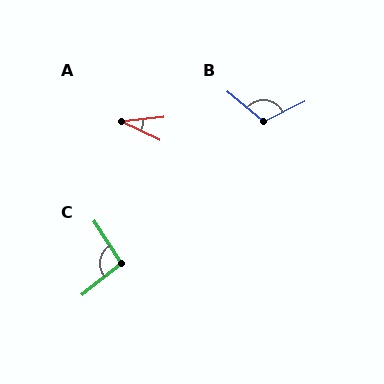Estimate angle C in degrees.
Approximately 96 degrees.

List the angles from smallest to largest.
A (32°), C (96°), B (114°).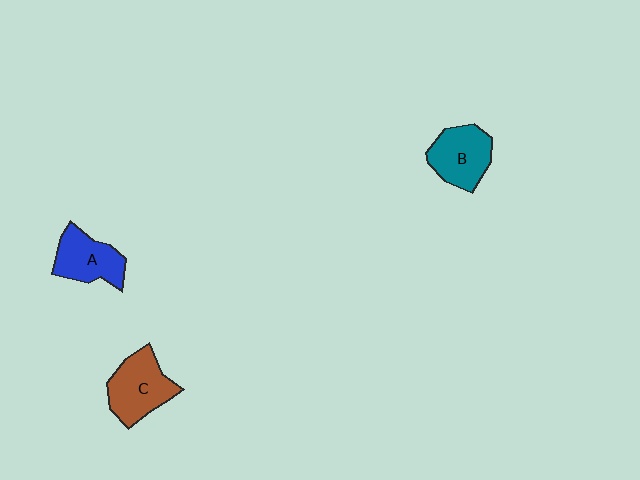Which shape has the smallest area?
Shape A (blue).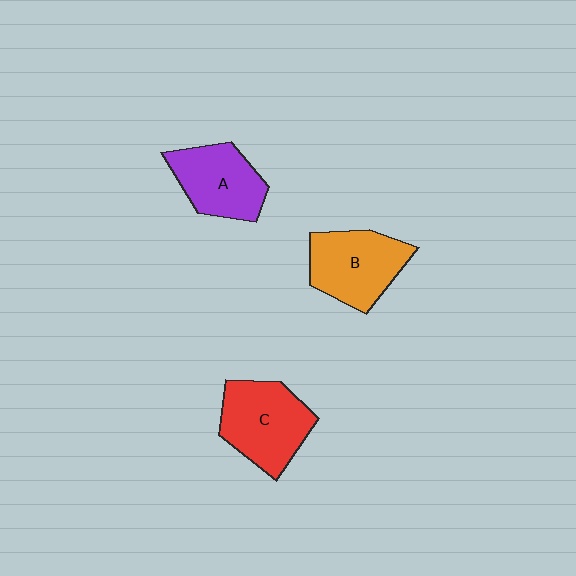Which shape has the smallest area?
Shape A (purple).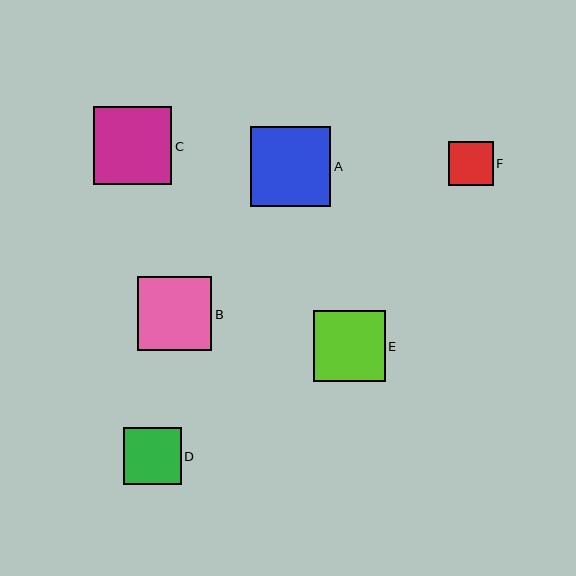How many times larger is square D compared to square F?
Square D is approximately 1.3 times the size of square F.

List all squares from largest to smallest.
From largest to smallest: A, C, B, E, D, F.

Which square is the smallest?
Square F is the smallest with a size of approximately 44 pixels.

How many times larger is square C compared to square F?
Square C is approximately 1.8 times the size of square F.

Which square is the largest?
Square A is the largest with a size of approximately 80 pixels.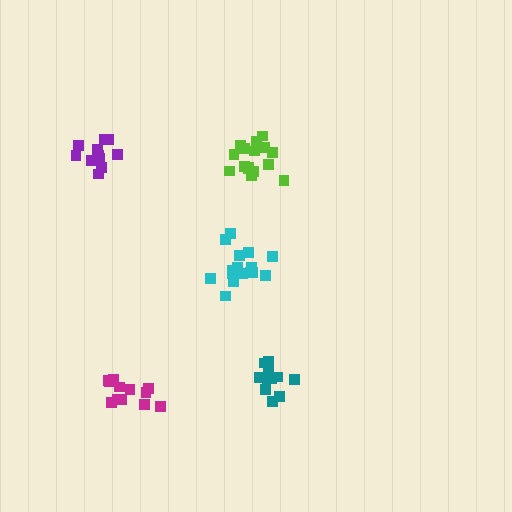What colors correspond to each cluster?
The clusters are colored: lime, cyan, magenta, teal, purple.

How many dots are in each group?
Group 1: 16 dots, Group 2: 17 dots, Group 3: 12 dots, Group 4: 11 dots, Group 5: 12 dots (68 total).